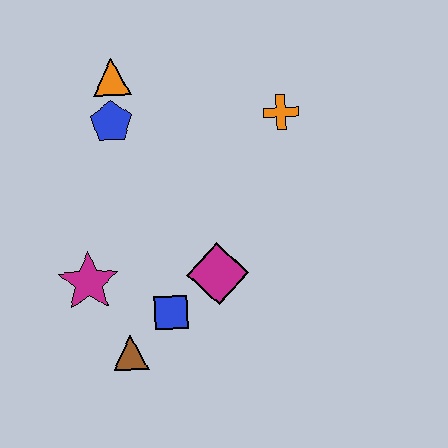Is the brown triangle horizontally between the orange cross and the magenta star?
Yes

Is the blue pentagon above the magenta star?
Yes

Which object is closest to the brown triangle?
The blue square is closest to the brown triangle.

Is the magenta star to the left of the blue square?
Yes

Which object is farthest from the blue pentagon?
The brown triangle is farthest from the blue pentagon.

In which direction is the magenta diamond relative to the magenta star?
The magenta diamond is to the right of the magenta star.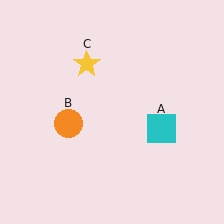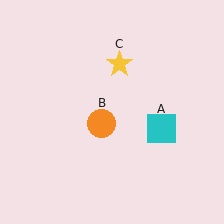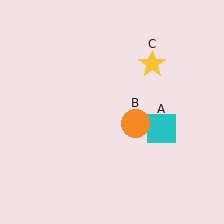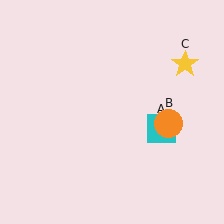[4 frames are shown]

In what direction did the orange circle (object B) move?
The orange circle (object B) moved right.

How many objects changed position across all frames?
2 objects changed position: orange circle (object B), yellow star (object C).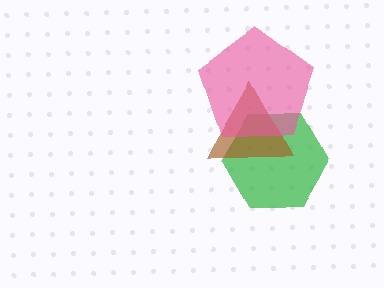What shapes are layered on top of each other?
The layered shapes are: a green hexagon, a brown triangle, a pink pentagon.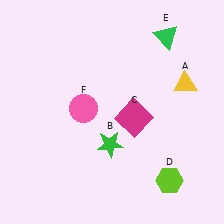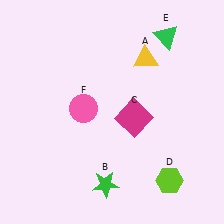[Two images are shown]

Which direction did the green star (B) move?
The green star (B) moved down.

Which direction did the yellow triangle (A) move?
The yellow triangle (A) moved left.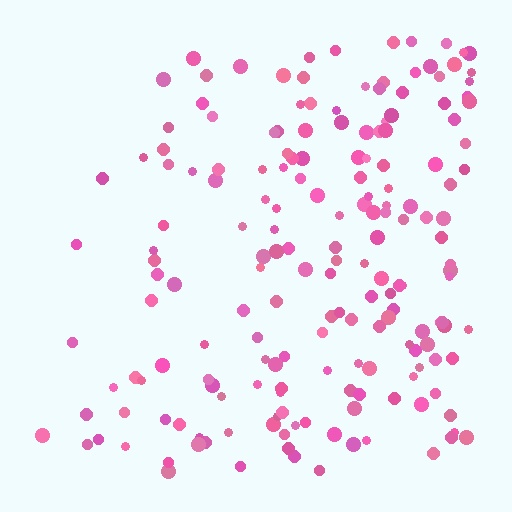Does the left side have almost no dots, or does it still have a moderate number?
Still a moderate number, just noticeably fewer than the right.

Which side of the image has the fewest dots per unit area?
The left.